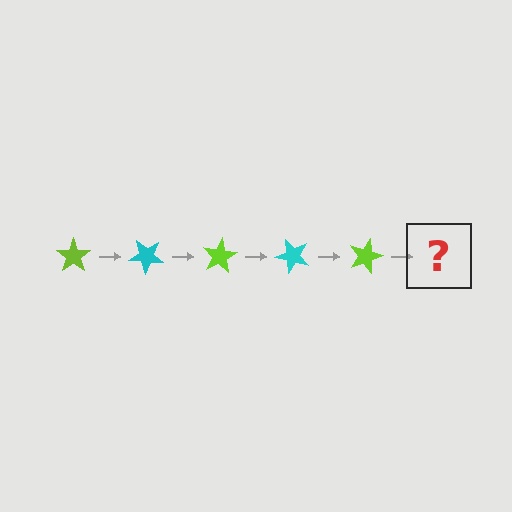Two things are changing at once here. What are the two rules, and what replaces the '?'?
The two rules are that it rotates 40 degrees each step and the color cycles through lime and cyan. The '?' should be a cyan star, rotated 200 degrees from the start.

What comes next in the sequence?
The next element should be a cyan star, rotated 200 degrees from the start.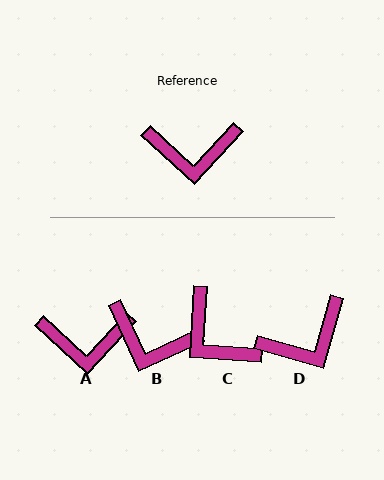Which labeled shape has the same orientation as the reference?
A.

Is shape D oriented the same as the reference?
No, it is off by about 27 degrees.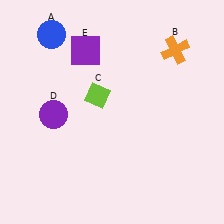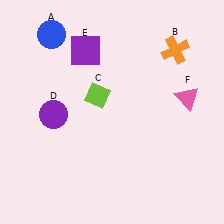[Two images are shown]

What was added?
A pink triangle (F) was added in Image 2.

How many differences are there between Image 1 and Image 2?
There is 1 difference between the two images.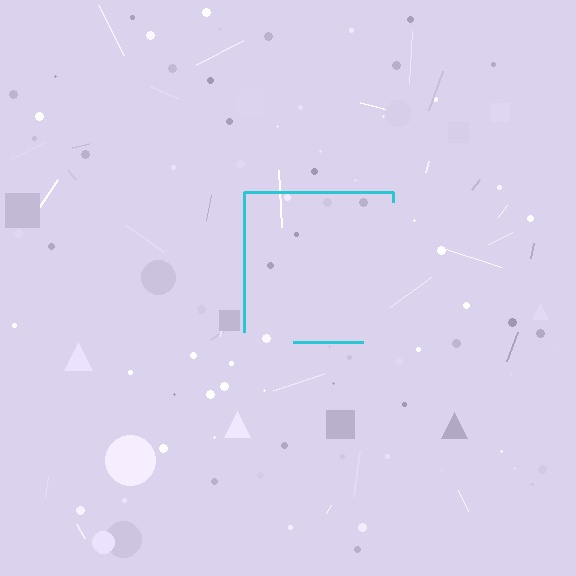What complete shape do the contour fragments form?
The contour fragments form a square.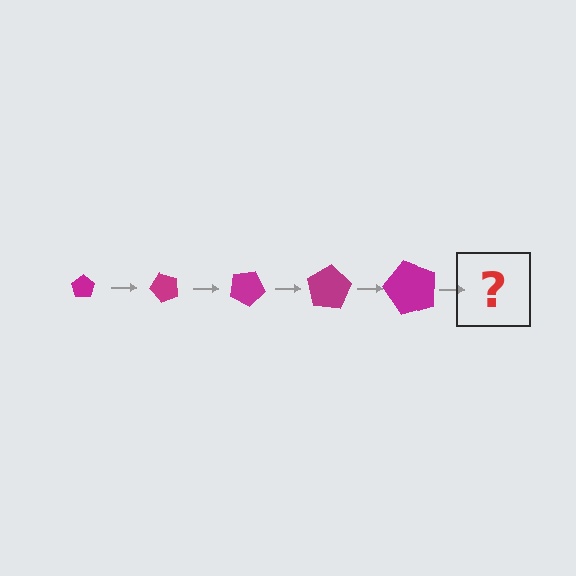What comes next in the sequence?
The next element should be a pentagon, larger than the previous one and rotated 250 degrees from the start.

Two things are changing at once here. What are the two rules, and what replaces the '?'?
The two rules are that the pentagon grows larger each step and it rotates 50 degrees each step. The '?' should be a pentagon, larger than the previous one and rotated 250 degrees from the start.